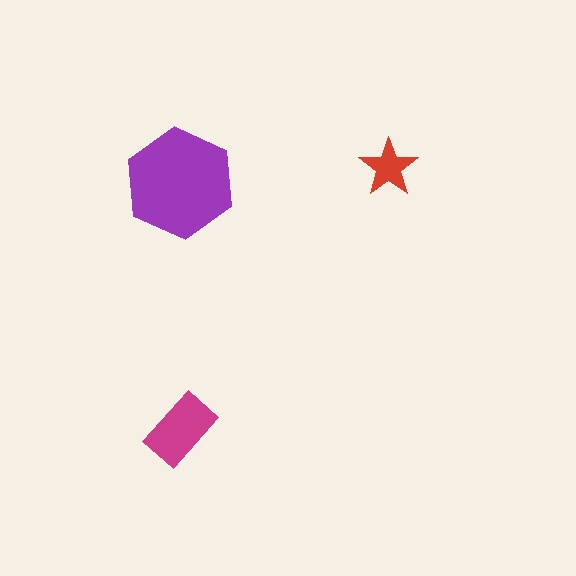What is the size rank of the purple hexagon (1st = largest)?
1st.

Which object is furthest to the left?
The purple hexagon is leftmost.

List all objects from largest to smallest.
The purple hexagon, the magenta rectangle, the red star.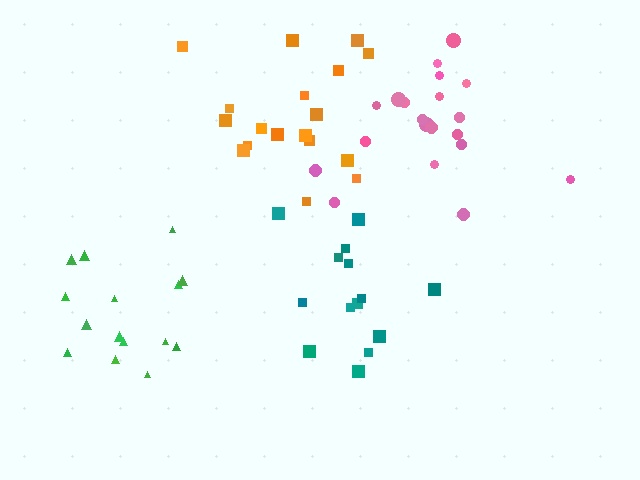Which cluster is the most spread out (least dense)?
Orange.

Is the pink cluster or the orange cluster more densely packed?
Pink.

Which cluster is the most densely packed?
Green.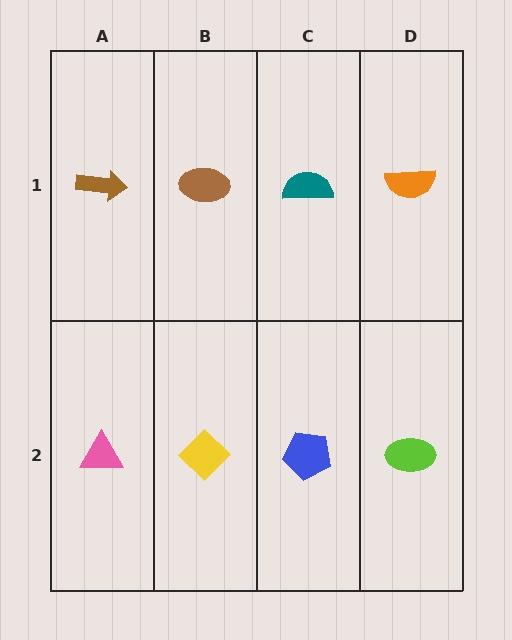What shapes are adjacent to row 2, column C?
A teal semicircle (row 1, column C), a yellow diamond (row 2, column B), a lime ellipse (row 2, column D).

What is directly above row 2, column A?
A brown arrow.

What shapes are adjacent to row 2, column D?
An orange semicircle (row 1, column D), a blue pentagon (row 2, column C).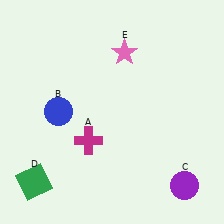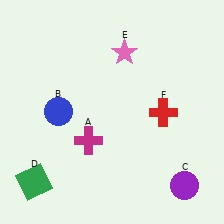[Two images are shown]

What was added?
A red cross (F) was added in Image 2.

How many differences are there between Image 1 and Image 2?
There is 1 difference between the two images.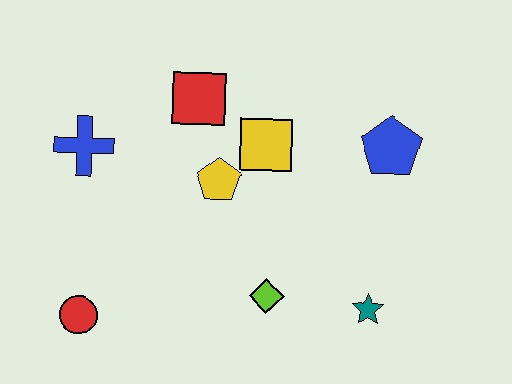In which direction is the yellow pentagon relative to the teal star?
The yellow pentagon is to the left of the teal star.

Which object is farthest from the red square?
The teal star is farthest from the red square.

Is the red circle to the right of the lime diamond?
No